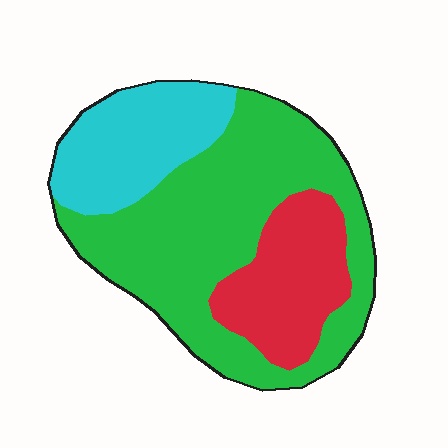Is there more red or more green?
Green.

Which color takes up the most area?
Green, at roughly 55%.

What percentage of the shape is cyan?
Cyan takes up about one fifth (1/5) of the shape.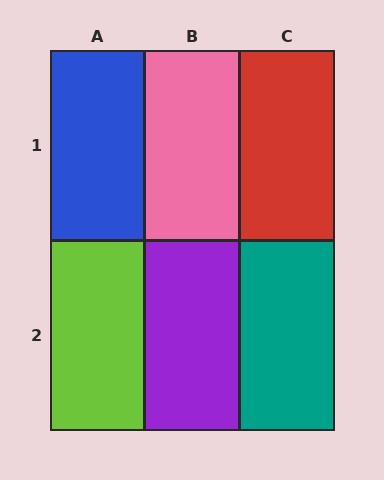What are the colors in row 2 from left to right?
Lime, purple, teal.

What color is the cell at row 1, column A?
Blue.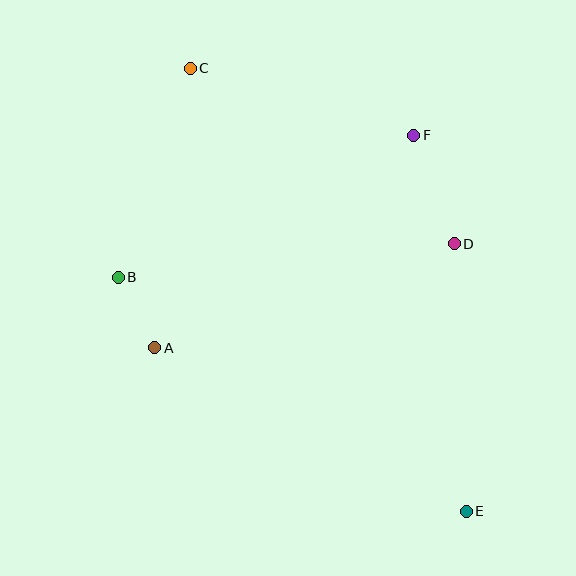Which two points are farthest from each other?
Points C and E are farthest from each other.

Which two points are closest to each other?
Points A and B are closest to each other.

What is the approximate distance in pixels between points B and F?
The distance between B and F is approximately 328 pixels.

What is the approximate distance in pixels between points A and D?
The distance between A and D is approximately 317 pixels.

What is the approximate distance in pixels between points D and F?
The distance between D and F is approximately 116 pixels.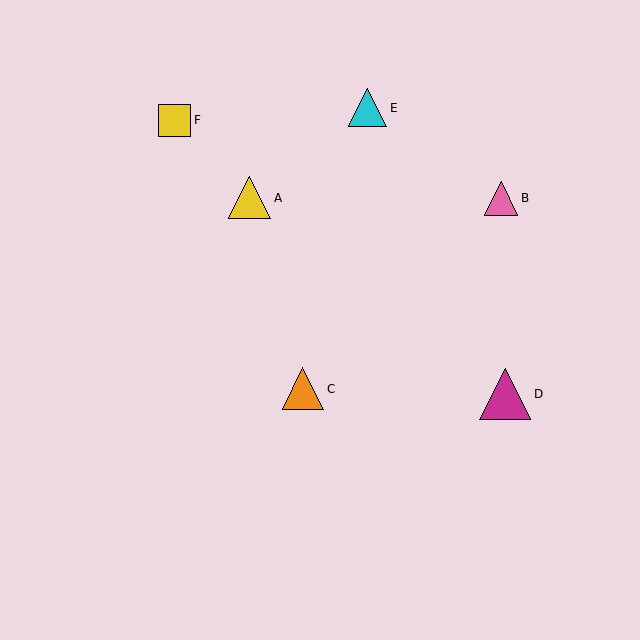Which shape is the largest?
The magenta triangle (labeled D) is the largest.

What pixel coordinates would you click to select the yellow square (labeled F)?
Click at (175, 120) to select the yellow square F.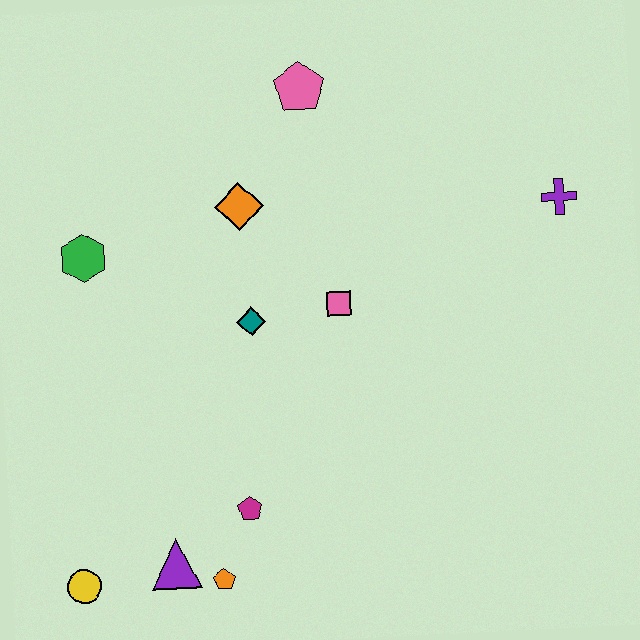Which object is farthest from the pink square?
The yellow circle is farthest from the pink square.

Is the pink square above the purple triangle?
Yes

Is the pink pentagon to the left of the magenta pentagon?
No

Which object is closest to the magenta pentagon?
The orange pentagon is closest to the magenta pentagon.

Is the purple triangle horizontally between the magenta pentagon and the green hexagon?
Yes